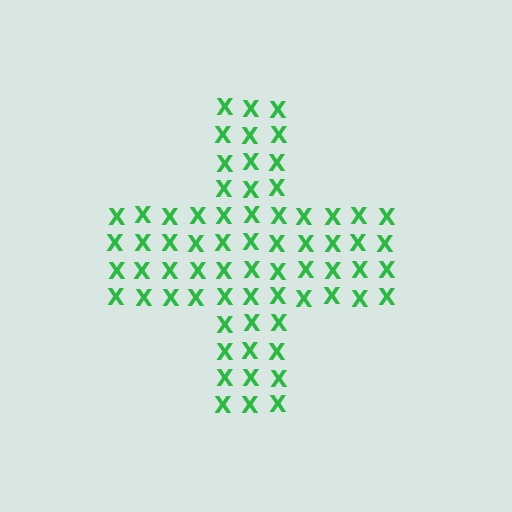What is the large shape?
The large shape is a cross.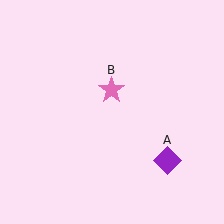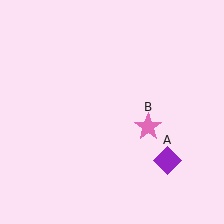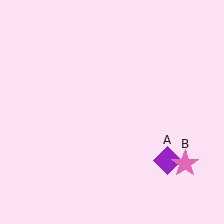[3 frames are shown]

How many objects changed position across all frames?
1 object changed position: pink star (object B).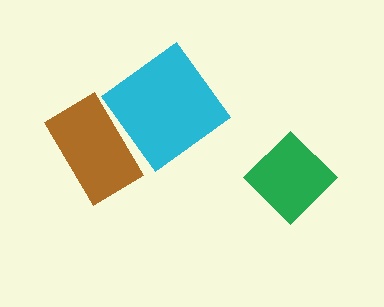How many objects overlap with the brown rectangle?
1 object overlaps with the brown rectangle.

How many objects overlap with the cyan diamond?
1 object overlaps with the cyan diamond.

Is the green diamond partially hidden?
No, no other shape covers it.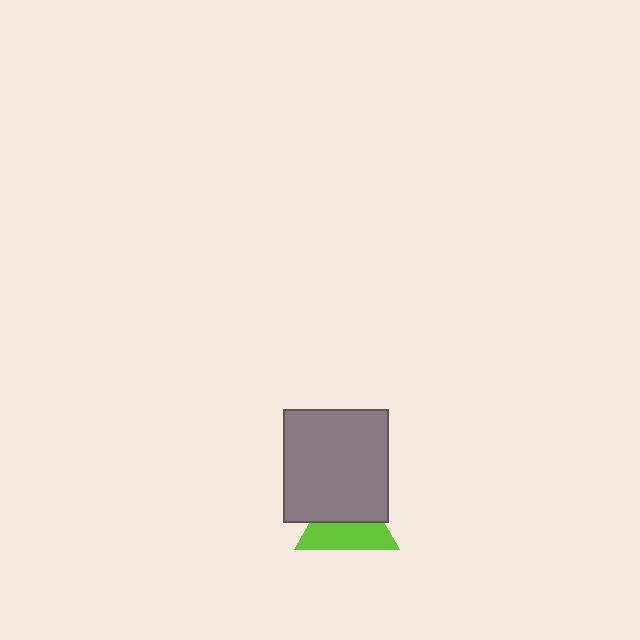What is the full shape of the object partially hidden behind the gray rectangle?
The partially hidden object is a lime triangle.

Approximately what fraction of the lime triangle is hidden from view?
Roughly 51% of the lime triangle is hidden behind the gray rectangle.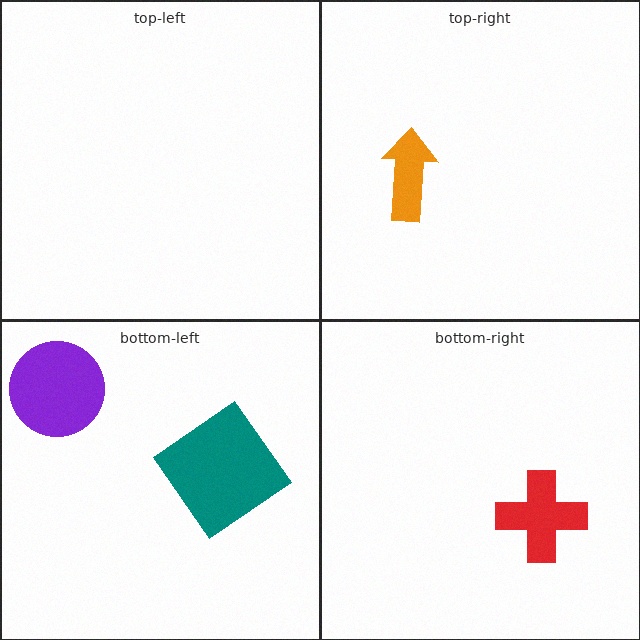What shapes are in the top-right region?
The orange arrow.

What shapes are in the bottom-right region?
The red cross.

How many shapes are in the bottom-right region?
1.